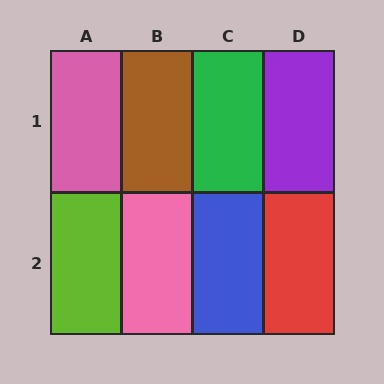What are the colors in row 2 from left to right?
Lime, pink, blue, red.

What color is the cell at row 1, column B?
Brown.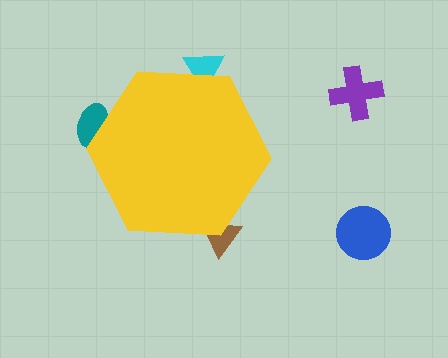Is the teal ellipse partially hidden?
Yes, the teal ellipse is partially hidden behind the yellow hexagon.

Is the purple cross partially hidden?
No, the purple cross is fully visible.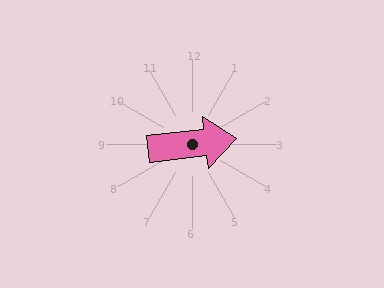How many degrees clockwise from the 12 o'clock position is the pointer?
Approximately 83 degrees.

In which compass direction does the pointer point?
East.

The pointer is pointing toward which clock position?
Roughly 3 o'clock.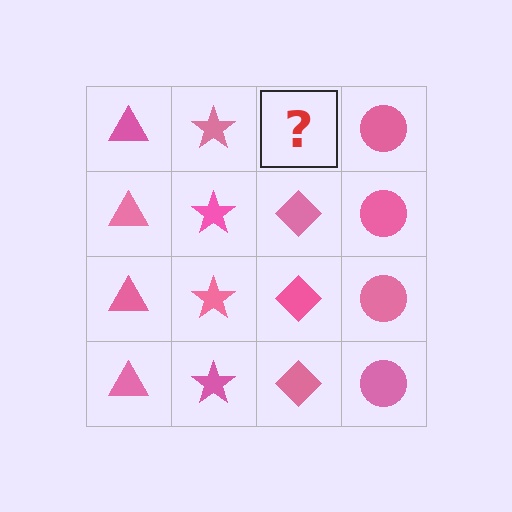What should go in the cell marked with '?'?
The missing cell should contain a pink diamond.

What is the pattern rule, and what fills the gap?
The rule is that each column has a consistent shape. The gap should be filled with a pink diamond.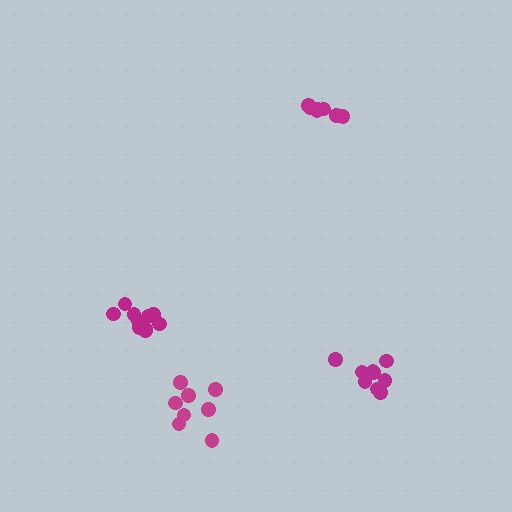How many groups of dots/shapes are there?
There are 4 groups.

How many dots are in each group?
Group 1: 9 dots, Group 2: 7 dots, Group 3: 11 dots, Group 4: 8 dots (35 total).